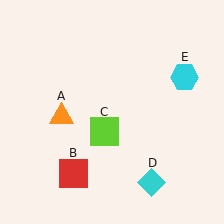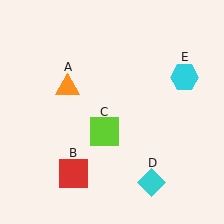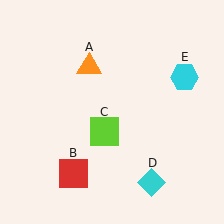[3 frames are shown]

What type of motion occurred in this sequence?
The orange triangle (object A) rotated clockwise around the center of the scene.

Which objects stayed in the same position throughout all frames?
Red square (object B) and lime square (object C) and cyan diamond (object D) and cyan hexagon (object E) remained stationary.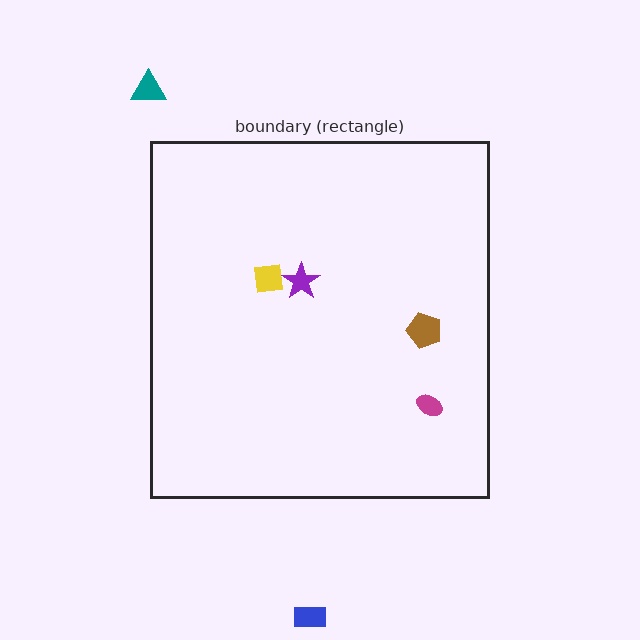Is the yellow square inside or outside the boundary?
Inside.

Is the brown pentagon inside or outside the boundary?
Inside.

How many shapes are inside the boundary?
4 inside, 2 outside.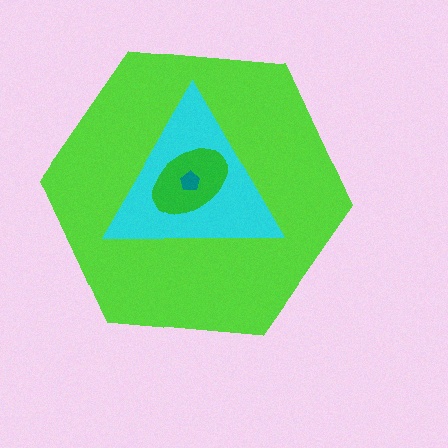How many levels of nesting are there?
4.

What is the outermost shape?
The lime hexagon.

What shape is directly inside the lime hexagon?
The cyan triangle.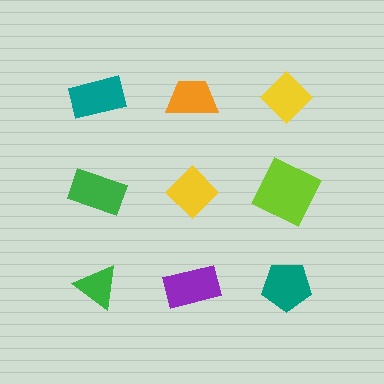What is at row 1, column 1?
A teal rectangle.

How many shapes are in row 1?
3 shapes.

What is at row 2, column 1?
A green rectangle.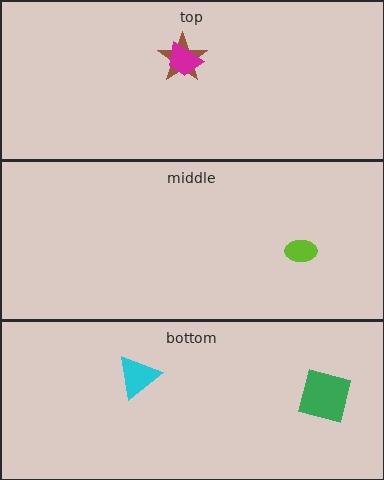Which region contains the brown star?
The top region.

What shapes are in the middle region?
The lime ellipse.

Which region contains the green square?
The bottom region.